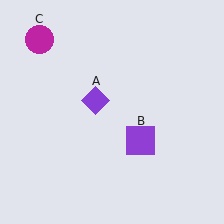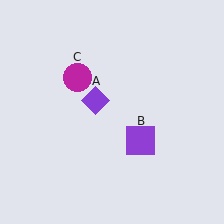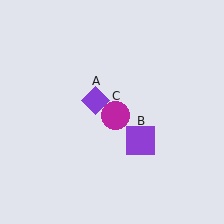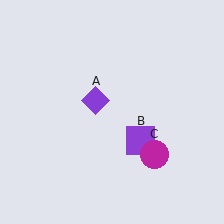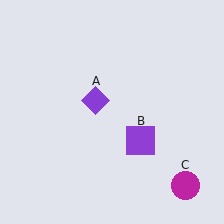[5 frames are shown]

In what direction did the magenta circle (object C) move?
The magenta circle (object C) moved down and to the right.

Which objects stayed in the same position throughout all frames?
Purple diamond (object A) and purple square (object B) remained stationary.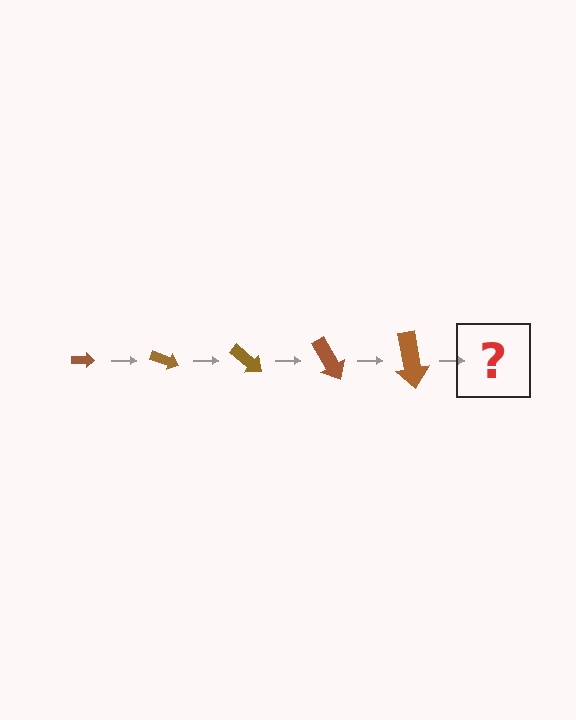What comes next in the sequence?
The next element should be an arrow, larger than the previous one and rotated 100 degrees from the start.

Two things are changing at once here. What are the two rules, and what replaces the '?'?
The two rules are that the arrow grows larger each step and it rotates 20 degrees each step. The '?' should be an arrow, larger than the previous one and rotated 100 degrees from the start.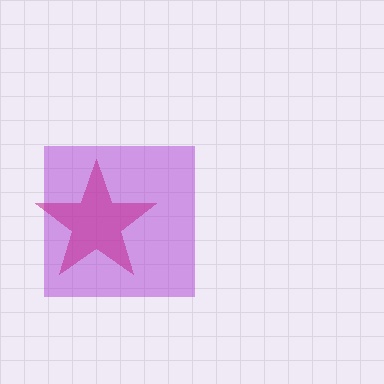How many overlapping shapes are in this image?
There are 2 overlapping shapes in the image.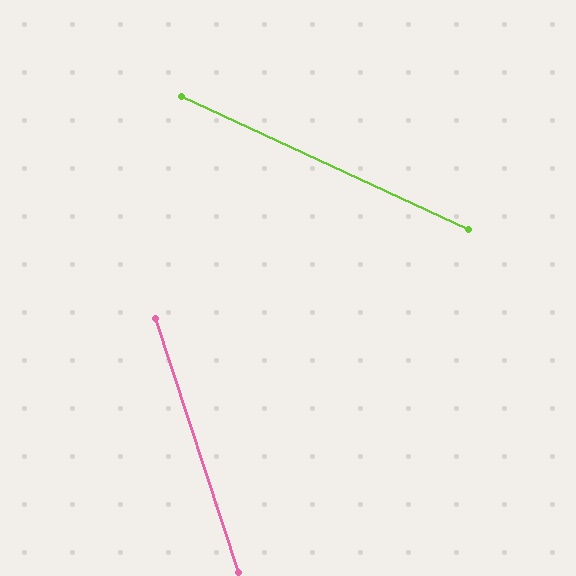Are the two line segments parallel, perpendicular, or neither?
Neither parallel nor perpendicular — they differ by about 47°.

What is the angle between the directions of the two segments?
Approximately 47 degrees.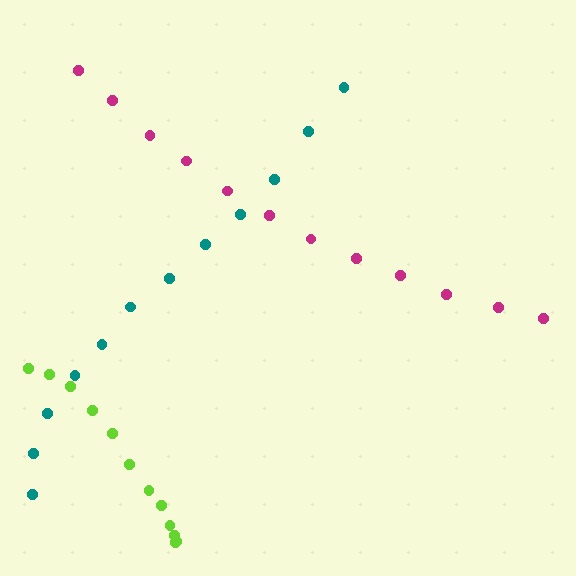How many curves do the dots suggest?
There are 3 distinct paths.